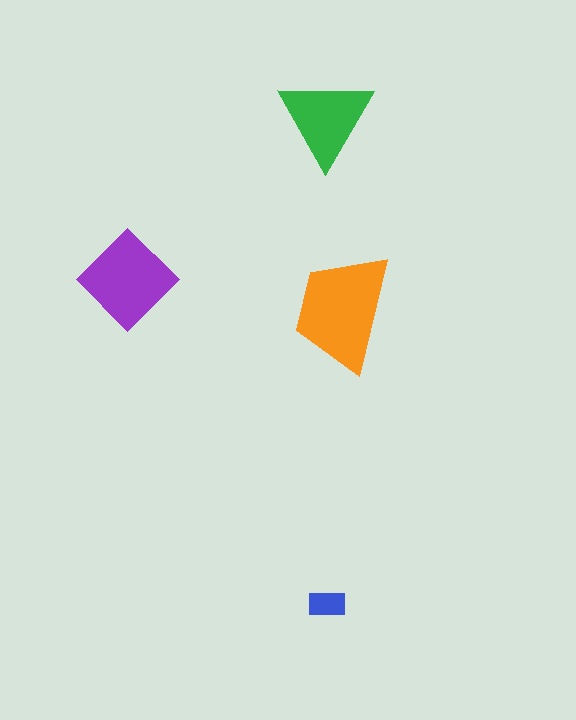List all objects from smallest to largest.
The blue rectangle, the green triangle, the purple diamond, the orange trapezoid.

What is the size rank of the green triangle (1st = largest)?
3rd.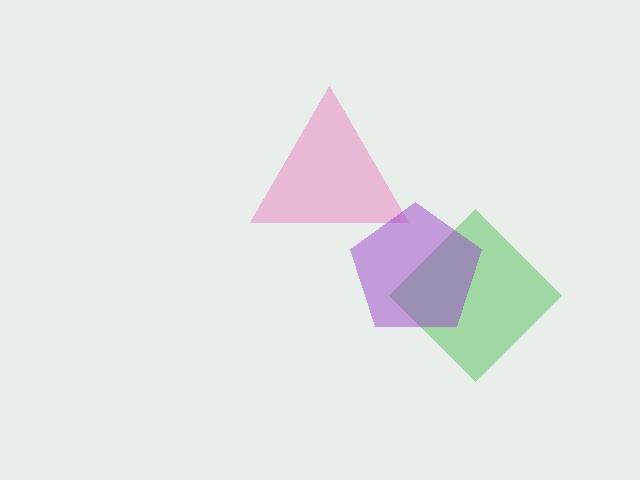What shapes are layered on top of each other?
The layered shapes are: a pink triangle, a green diamond, a purple pentagon.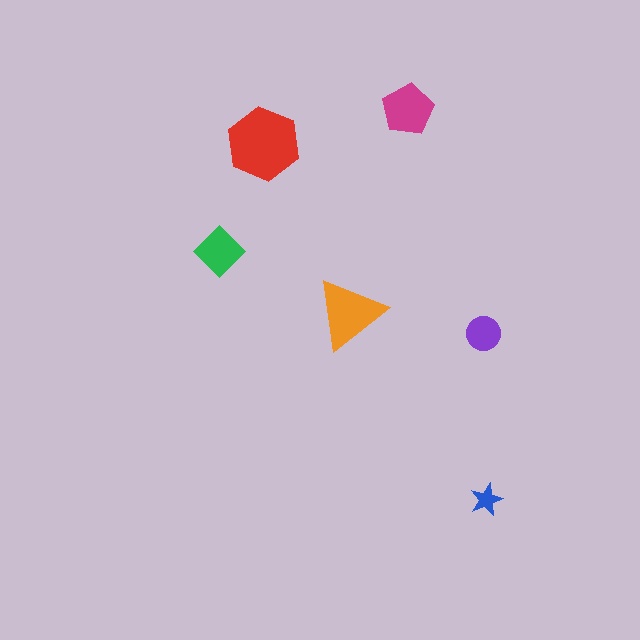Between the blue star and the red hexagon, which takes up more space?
The red hexagon.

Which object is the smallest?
The blue star.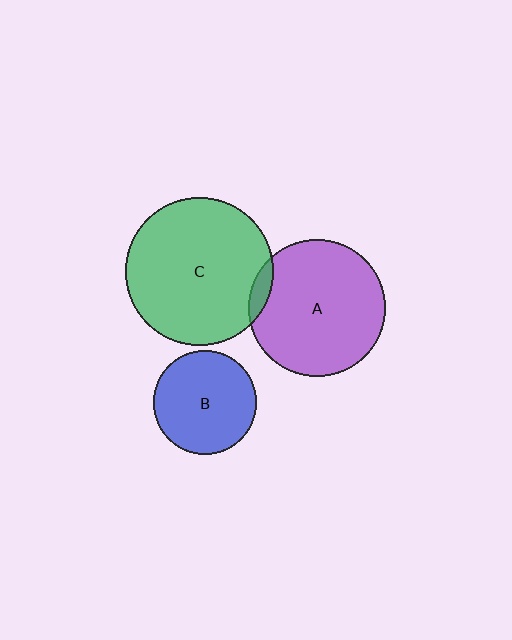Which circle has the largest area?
Circle C (green).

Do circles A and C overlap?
Yes.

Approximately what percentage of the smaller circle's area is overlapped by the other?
Approximately 5%.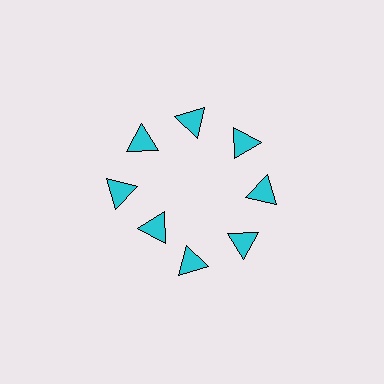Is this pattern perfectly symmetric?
No. The 8 cyan triangles are arranged in a ring, but one element near the 8 o'clock position is pulled inward toward the center, breaking the 8-fold rotational symmetry.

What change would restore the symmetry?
The symmetry would be restored by moving it outward, back onto the ring so that all 8 triangles sit at equal angles and equal distance from the center.